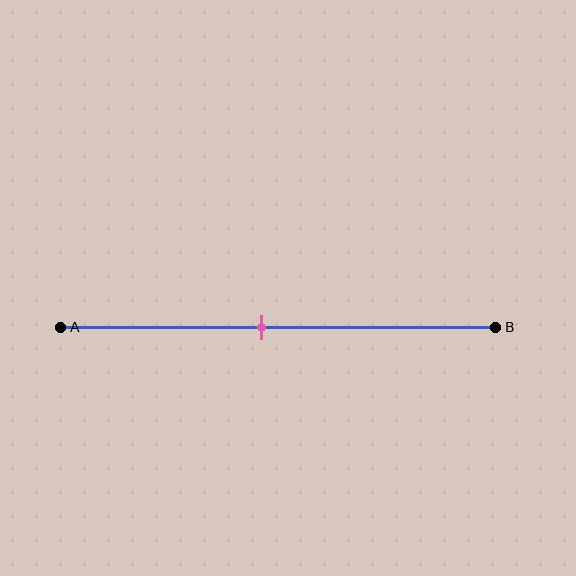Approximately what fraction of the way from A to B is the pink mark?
The pink mark is approximately 45% of the way from A to B.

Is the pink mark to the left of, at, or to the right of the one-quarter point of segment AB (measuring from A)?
The pink mark is to the right of the one-quarter point of segment AB.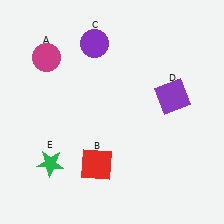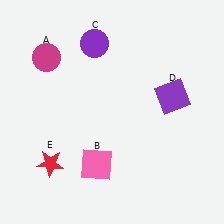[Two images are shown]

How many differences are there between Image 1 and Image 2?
There are 2 differences between the two images.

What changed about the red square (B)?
In Image 1, B is red. In Image 2, it changed to pink.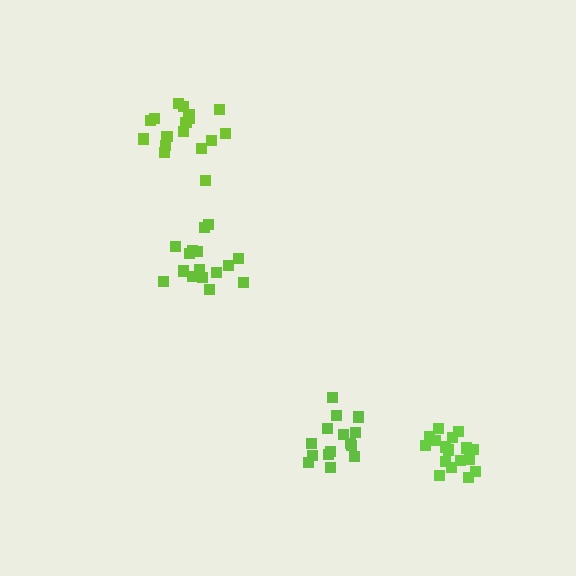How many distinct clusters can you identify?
There are 4 distinct clusters.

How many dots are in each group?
Group 1: 15 dots, Group 2: 17 dots, Group 3: 17 dots, Group 4: 16 dots (65 total).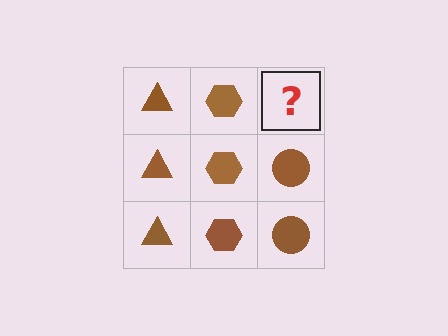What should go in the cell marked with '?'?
The missing cell should contain a brown circle.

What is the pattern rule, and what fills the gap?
The rule is that each column has a consistent shape. The gap should be filled with a brown circle.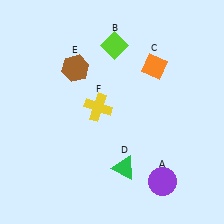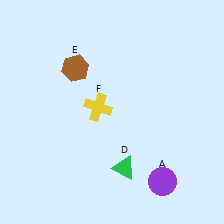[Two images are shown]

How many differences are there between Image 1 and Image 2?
There are 2 differences between the two images.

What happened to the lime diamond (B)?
The lime diamond (B) was removed in Image 2. It was in the top-right area of Image 1.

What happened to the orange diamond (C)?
The orange diamond (C) was removed in Image 2. It was in the top-right area of Image 1.